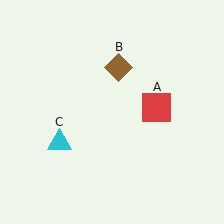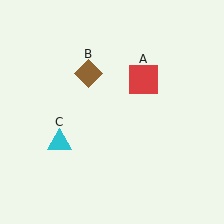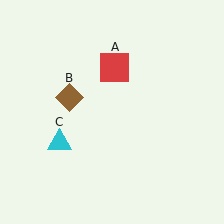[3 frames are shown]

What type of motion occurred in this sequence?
The red square (object A), brown diamond (object B) rotated counterclockwise around the center of the scene.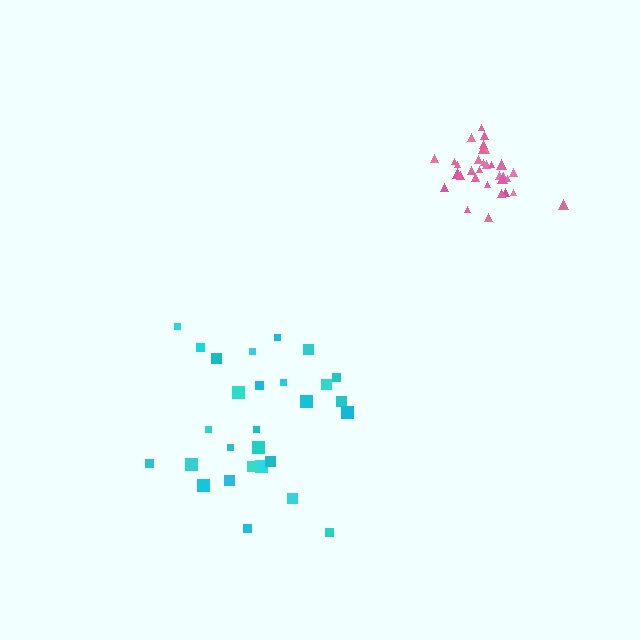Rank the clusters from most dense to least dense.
pink, cyan.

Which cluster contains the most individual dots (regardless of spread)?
Pink (32).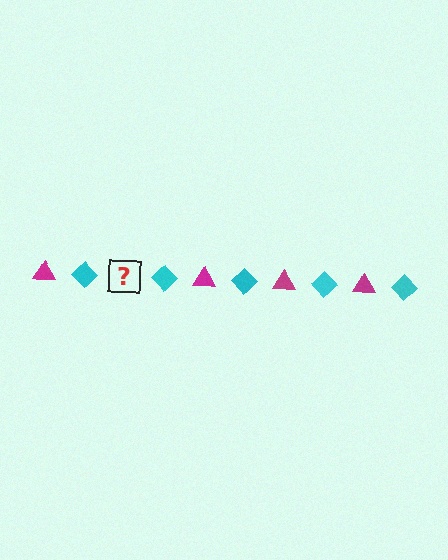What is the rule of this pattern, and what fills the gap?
The rule is that the pattern alternates between magenta triangle and cyan diamond. The gap should be filled with a magenta triangle.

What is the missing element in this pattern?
The missing element is a magenta triangle.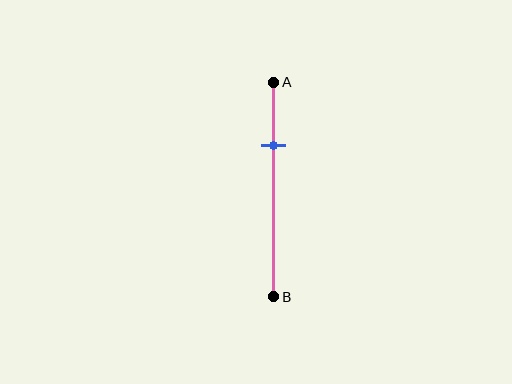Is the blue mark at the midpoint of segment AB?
No, the mark is at about 30% from A, not at the 50% midpoint.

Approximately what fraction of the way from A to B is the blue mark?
The blue mark is approximately 30% of the way from A to B.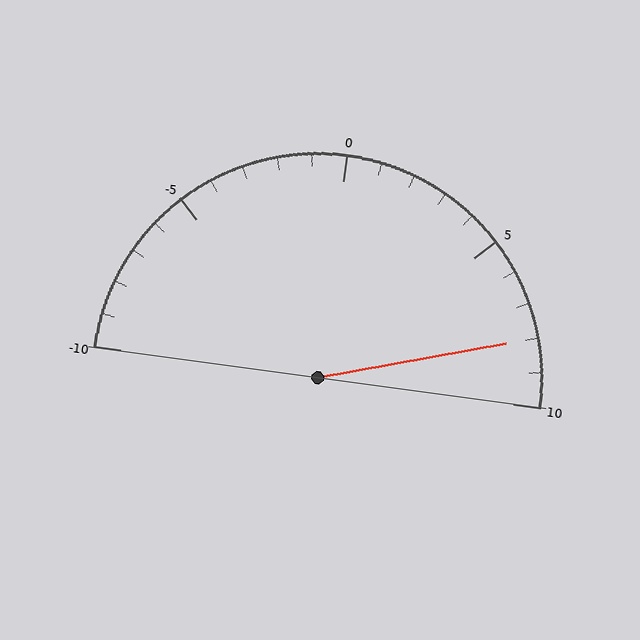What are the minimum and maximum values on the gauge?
The gauge ranges from -10 to 10.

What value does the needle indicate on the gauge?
The needle indicates approximately 8.